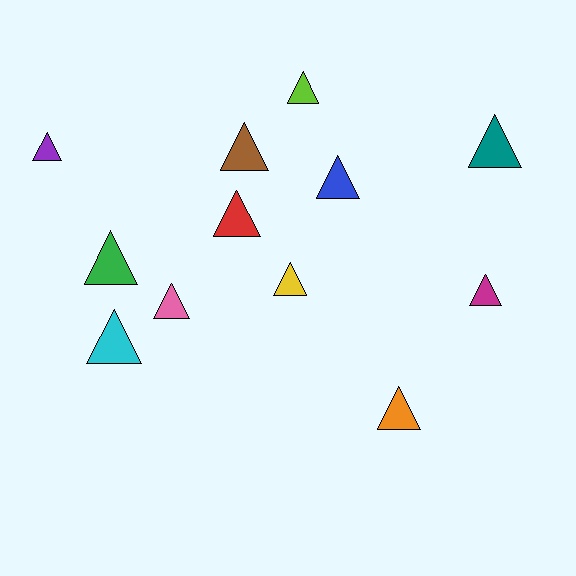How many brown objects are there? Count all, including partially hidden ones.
There is 1 brown object.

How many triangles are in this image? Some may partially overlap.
There are 12 triangles.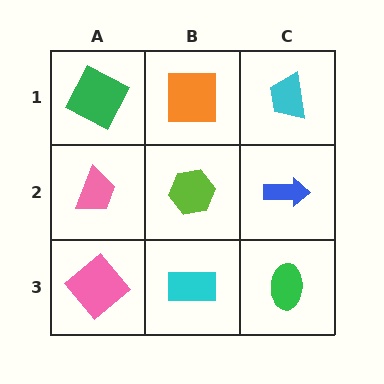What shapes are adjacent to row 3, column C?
A blue arrow (row 2, column C), a cyan rectangle (row 3, column B).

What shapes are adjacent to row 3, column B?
A lime hexagon (row 2, column B), a pink diamond (row 3, column A), a green ellipse (row 3, column C).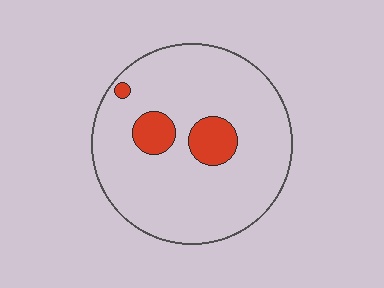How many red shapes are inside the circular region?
3.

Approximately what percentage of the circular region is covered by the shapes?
Approximately 10%.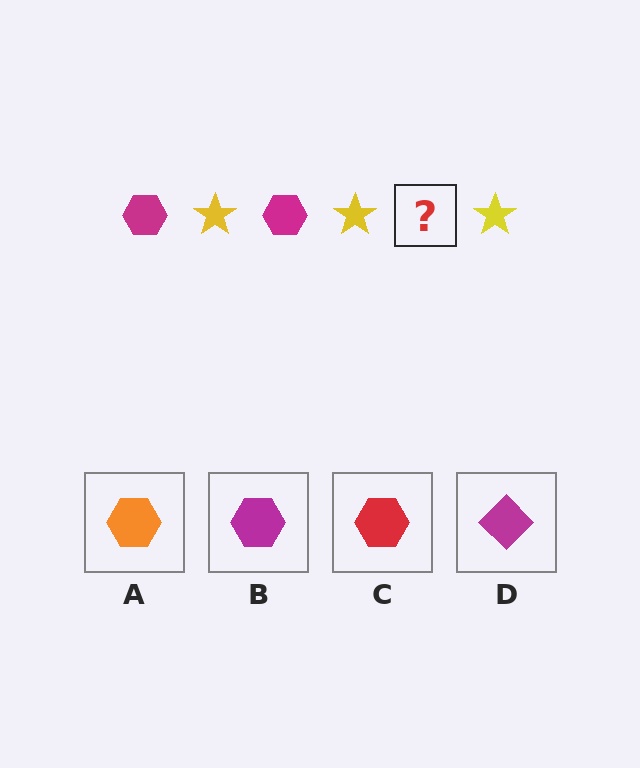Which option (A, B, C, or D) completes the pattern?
B.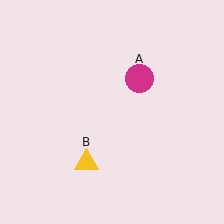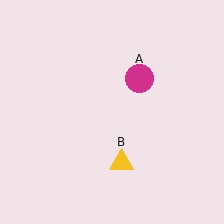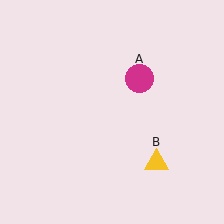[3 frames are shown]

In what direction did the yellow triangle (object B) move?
The yellow triangle (object B) moved right.